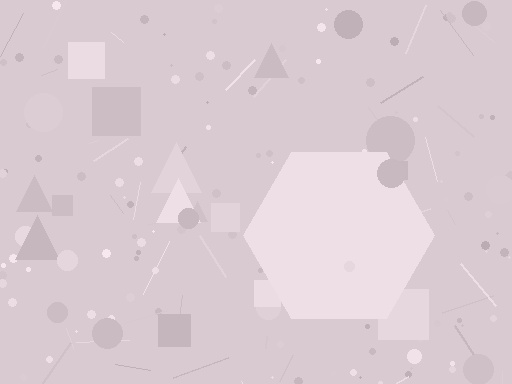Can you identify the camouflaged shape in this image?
The camouflaged shape is a hexagon.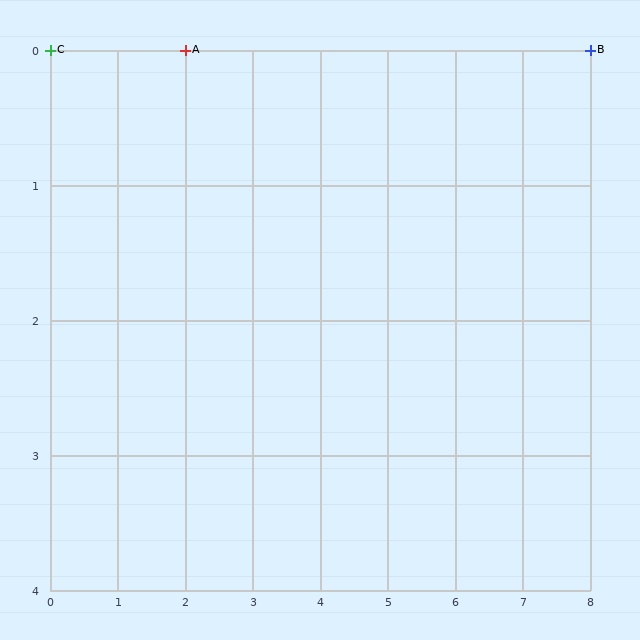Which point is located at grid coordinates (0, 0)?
Point C is at (0, 0).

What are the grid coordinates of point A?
Point A is at grid coordinates (2, 0).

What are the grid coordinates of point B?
Point B is at grid coordinates (8, 0).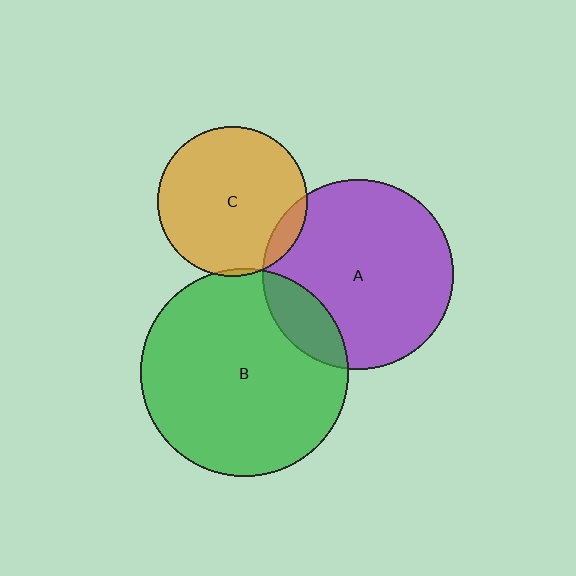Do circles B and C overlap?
Yes.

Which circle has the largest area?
Circle B (green).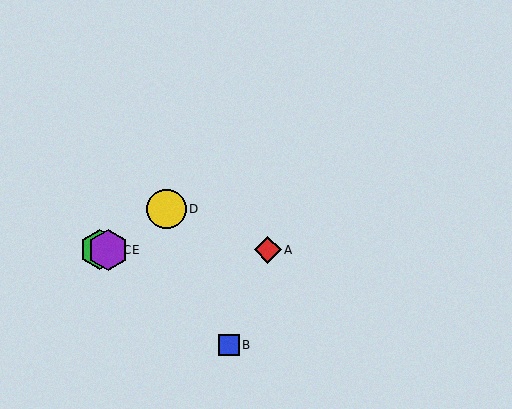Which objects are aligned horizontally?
Objects A, C, E are aligned horizontally.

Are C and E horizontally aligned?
Yes, both are at y≈250.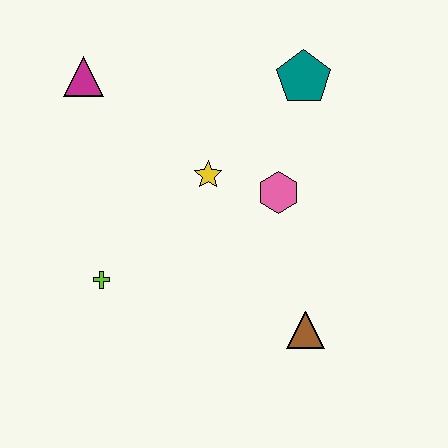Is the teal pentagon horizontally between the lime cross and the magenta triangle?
No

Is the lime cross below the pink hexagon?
Yes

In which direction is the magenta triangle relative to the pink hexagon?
The magenta triangle is to the left of the pink hexagon.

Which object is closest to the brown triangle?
The pink hexagon is closest to the brown triangle.